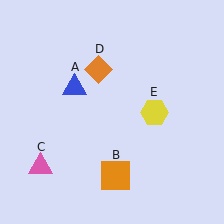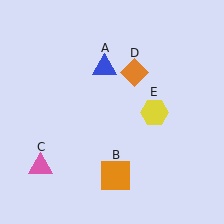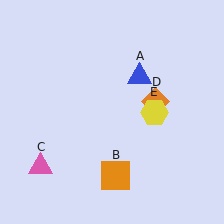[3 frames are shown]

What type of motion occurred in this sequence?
The blue triangle (object A), orange diamond (object D) rotated clockwise around the center of the scene.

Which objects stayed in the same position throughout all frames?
Orange square (object B) and pink triangle (object C) and yellow hexagon (object E) remained stationary.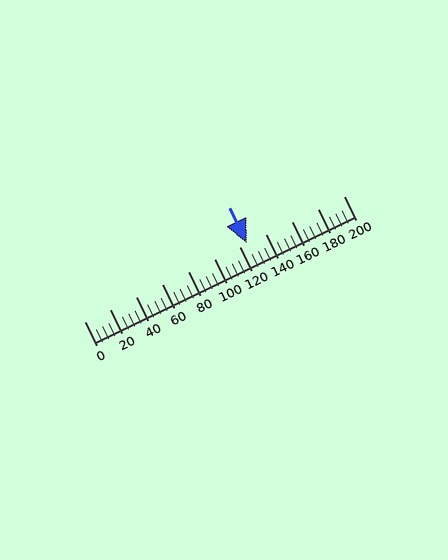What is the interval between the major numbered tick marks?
The major tick marks are spaced 20 units apart.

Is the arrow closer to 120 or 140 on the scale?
The arrow is closer to 120.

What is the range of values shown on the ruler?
The ruler shows values from 0 to 200.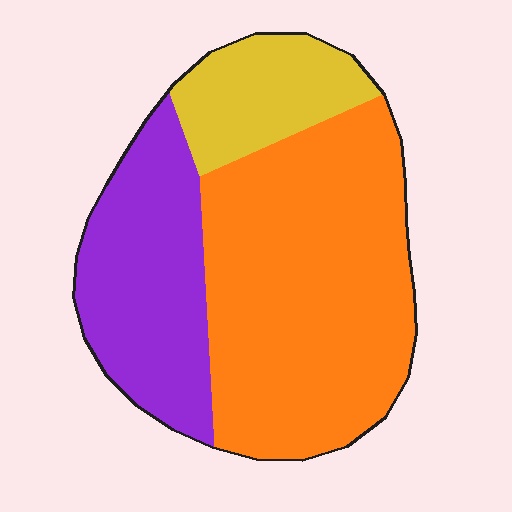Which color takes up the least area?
Yellow, at roughly 15%.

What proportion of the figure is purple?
Purple covers around 30% of the figure.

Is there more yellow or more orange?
Orange.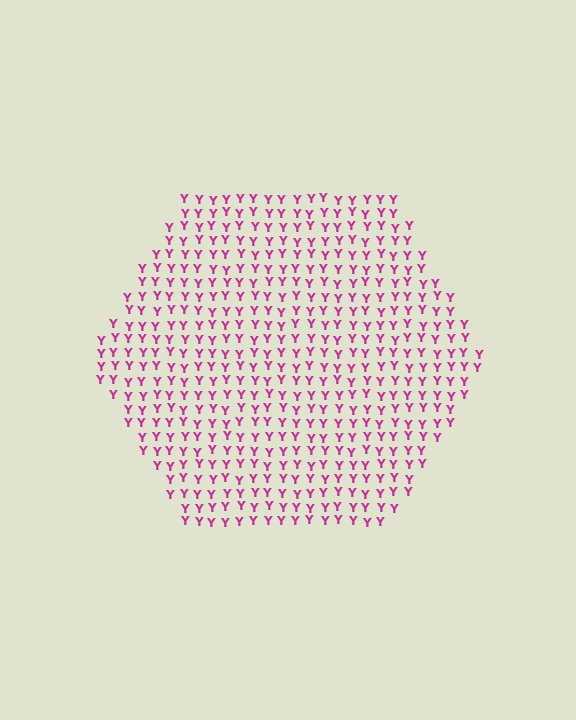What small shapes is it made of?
It is made of small letter Y's.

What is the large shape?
The large shape is a hexagon.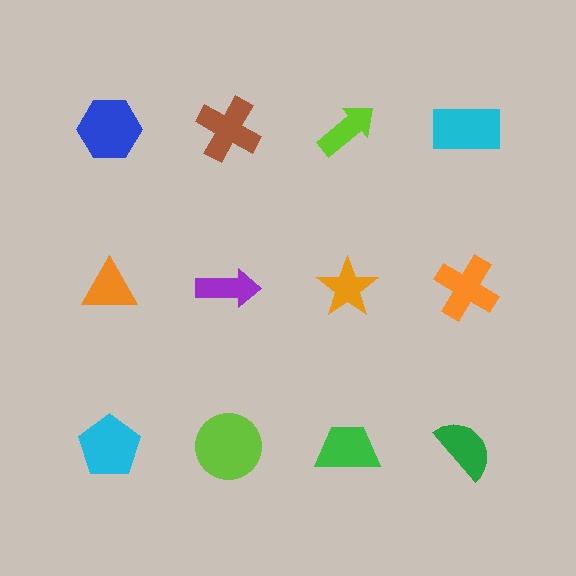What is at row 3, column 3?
A green trapezoid.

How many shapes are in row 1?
4 shapes.